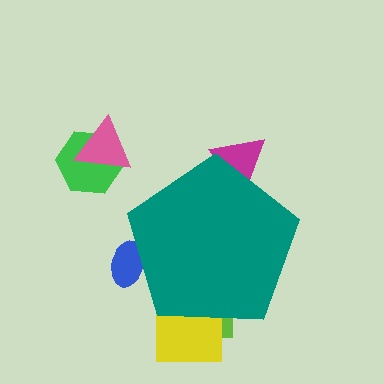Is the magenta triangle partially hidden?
Yes, the magenta triangle is partially hidden behind the teal pentagon.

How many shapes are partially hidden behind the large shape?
4 shapes are partially hidden.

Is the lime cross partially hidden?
Yes, the lime cross is partially hidden behind the teal pentagon.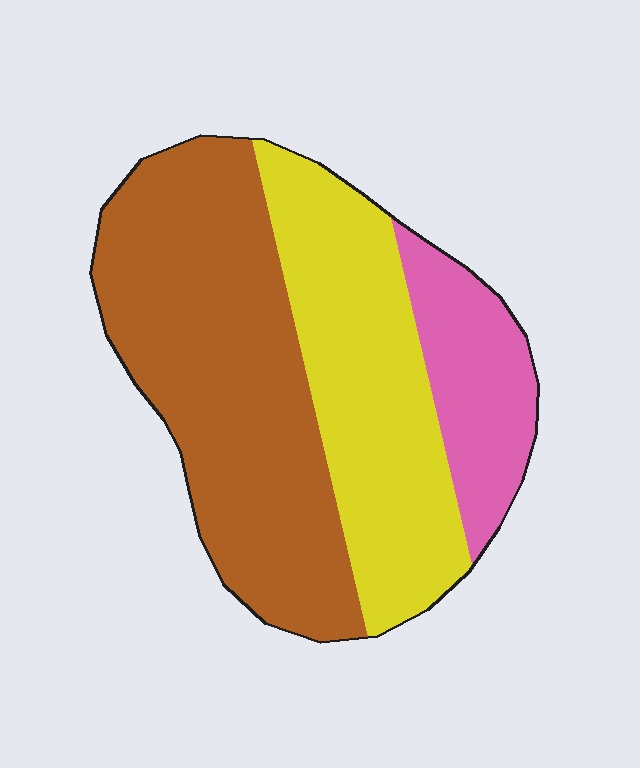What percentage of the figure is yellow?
Yellow takes up about one third (1/3) of the figure.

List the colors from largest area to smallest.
From largest to smallest: brown, yellow, pink.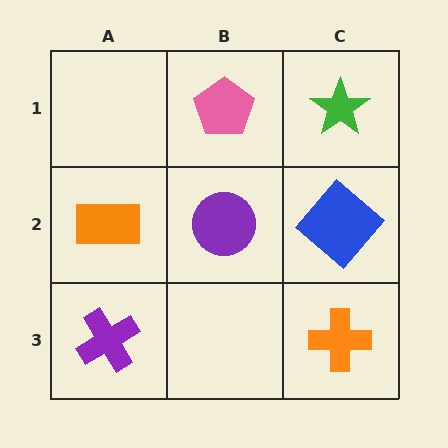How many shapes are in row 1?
2 shapes.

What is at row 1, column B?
A pink pentagon.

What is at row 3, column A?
A purple cross.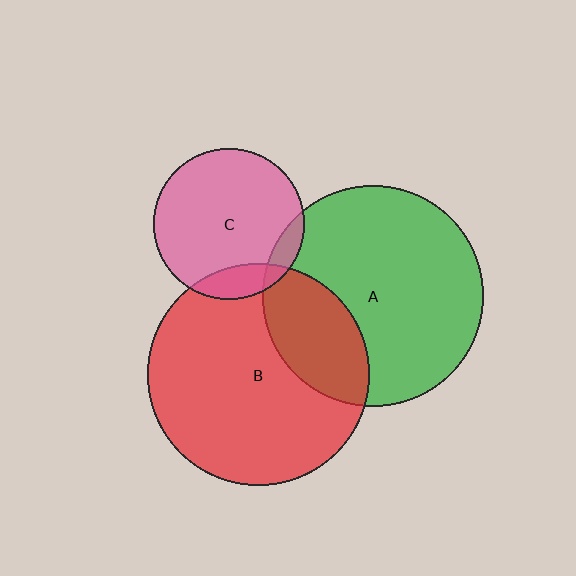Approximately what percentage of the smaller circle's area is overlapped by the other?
Approximately 15%.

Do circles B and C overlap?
Yes.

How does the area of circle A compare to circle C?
Approximately 2.1 times.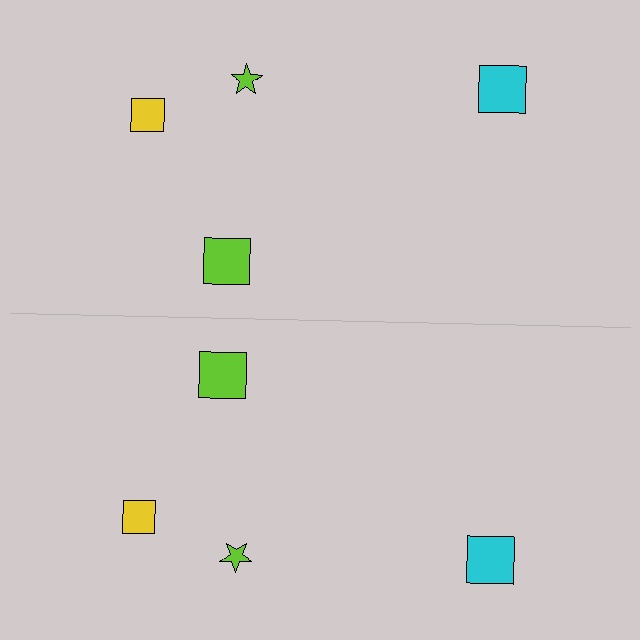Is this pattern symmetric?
Yes, this pattern has bilateral (reflection) symmetry.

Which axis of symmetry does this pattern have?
The pattern has a horizontal axis of symmetry running through the center of the image.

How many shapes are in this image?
There are 8 shapes in this image.